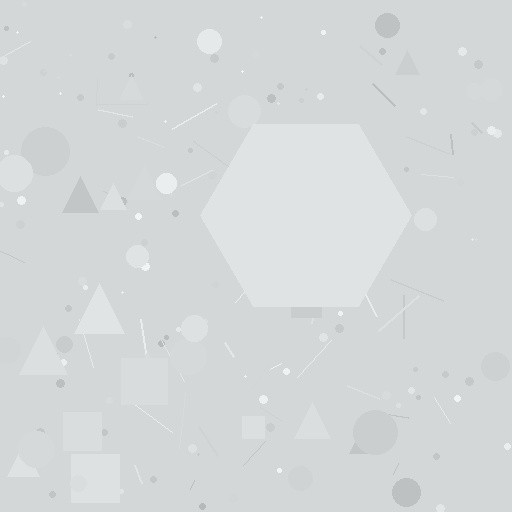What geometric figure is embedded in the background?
A hexagon is embedded in the background.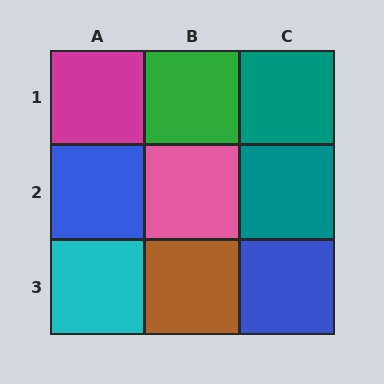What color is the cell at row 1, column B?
Green.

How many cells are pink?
1 cell is pink.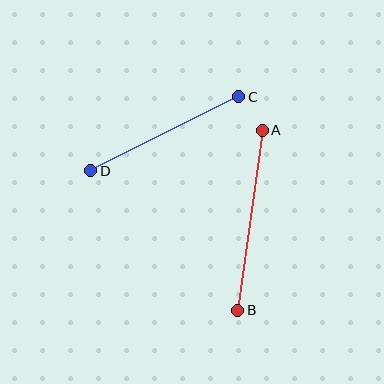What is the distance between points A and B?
The distance is approximately 182 pixels.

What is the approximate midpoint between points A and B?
The midpoint is at approximately (250, 220) pixels.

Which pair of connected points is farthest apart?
Points A and B are farthest apart.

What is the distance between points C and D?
The distance is approximately 166 pixels.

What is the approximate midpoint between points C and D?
The midpoint is at approximately (165, 134) pixels.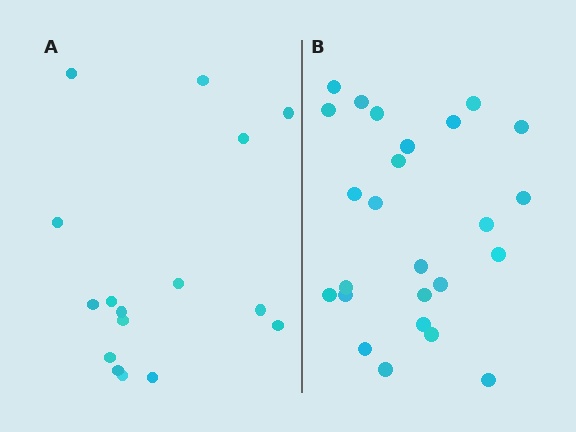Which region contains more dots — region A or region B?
Region B (the right region) has more dots.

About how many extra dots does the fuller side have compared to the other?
Region B has roughly 8 or so more dots than region A.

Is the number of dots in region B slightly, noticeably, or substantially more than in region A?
Region B has substantially more. The ratio is roughly 1.6 to 1.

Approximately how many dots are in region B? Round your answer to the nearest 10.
About 20 dots. (The exact count is 25, which rounds to 20.)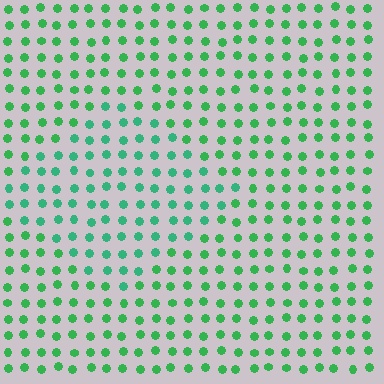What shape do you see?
I see a diamond.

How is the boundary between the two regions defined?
The boundary is defined purely by a slight shift in hue (about 21 degrees). Spacing, size, and orientation are identical on both sides.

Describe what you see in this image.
The image is filled with small green elements in a uniform arrangement. A diamond-shaped region is visible where the elements are tinted to a slightly different hue, forming a subtle color boundary.